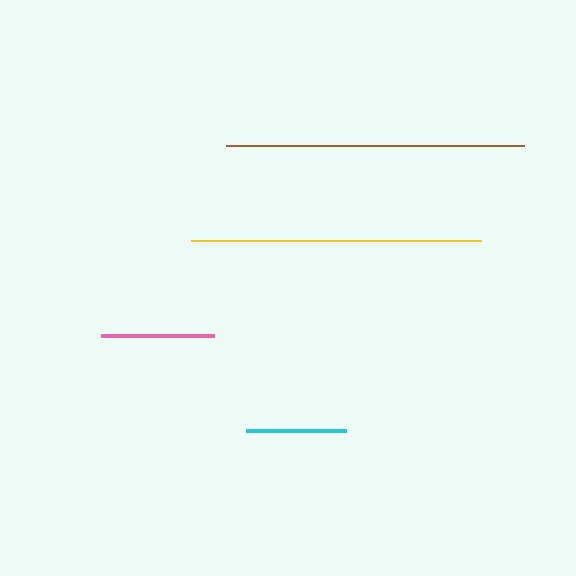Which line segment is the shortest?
The cyan line is the shortest at approximately 100 pixels.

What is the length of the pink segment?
The pink segment is approximately 113 pixels long.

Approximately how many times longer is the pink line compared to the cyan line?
The pink line is approximately 1.1 times the length of the cyan line.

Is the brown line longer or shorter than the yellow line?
The brown line is longer than the yellow line.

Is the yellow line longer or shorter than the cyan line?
The yellow line is longer than the cyan line.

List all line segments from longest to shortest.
From longest to shortest: brown, yellow, pink, cyan.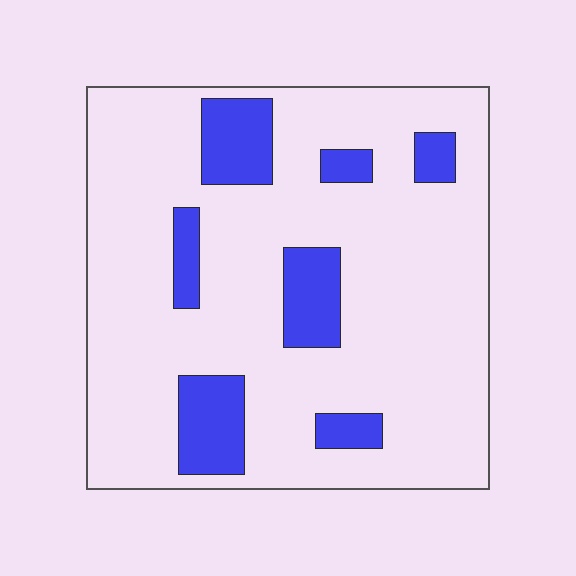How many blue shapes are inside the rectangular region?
7.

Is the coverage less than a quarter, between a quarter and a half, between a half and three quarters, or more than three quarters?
Less than a quarter.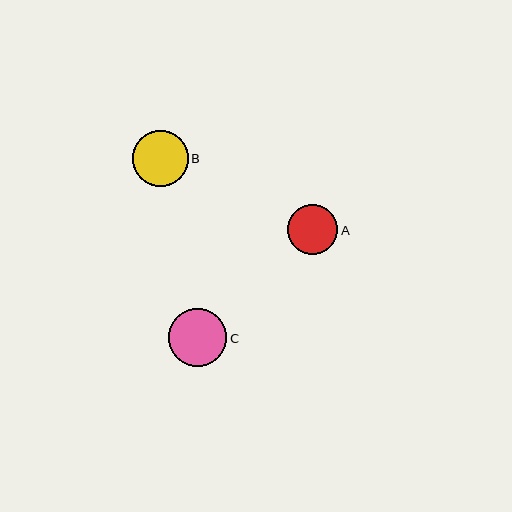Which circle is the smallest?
Circle A is the smallest with a size of approximately 50 pixels.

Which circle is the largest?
Circle C is the largest with a size of approximately 58 pixels.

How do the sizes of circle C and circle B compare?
Circle C and circle B are approximately the same size.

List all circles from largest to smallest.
From largest to smallest: C, B, A.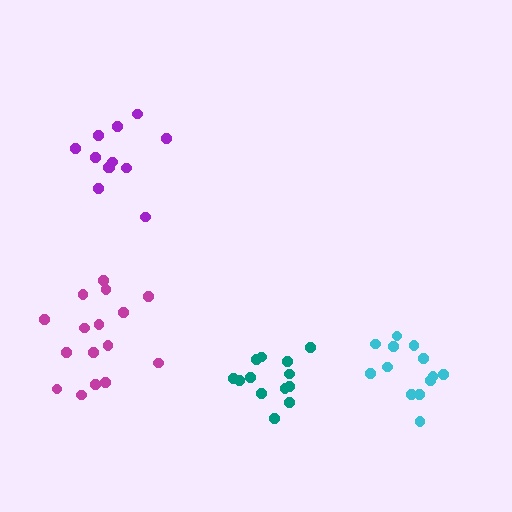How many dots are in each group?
Group 1: 12 dots, Group 2: 16 dots, Group 3: 13 dots, Group 4: 13 dots (54 total).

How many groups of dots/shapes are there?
There are 4 groups.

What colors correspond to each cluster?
The clusters are colored: purple, magenta, cyan, teal.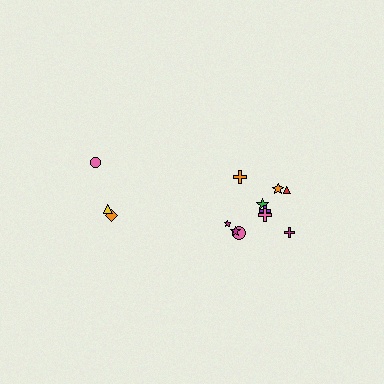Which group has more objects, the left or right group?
The right group.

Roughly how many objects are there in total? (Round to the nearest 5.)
Roughly 15 objects in total.